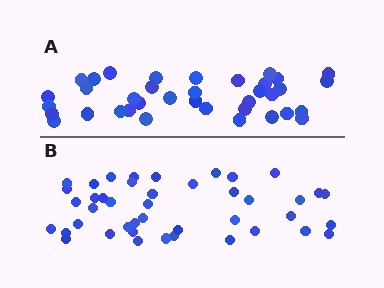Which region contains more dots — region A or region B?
Region B (the bottom region) has more dots.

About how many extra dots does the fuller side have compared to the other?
Region B has about 6 more dots than region A.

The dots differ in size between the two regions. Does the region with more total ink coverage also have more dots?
No. Region A has more total ink coverage because its dots are larger, but region B actually contains more individual dots. Total area can be misleading — the number of items is what matters here.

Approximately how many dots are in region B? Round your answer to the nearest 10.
About 40 dots. (The exact count is 43, which rounds to 40.)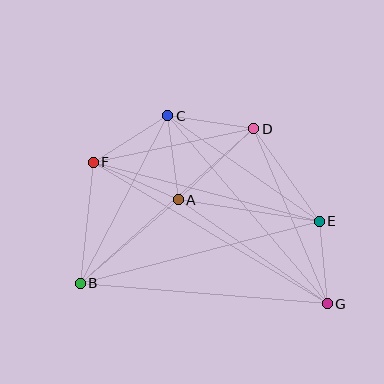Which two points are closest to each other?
Points E and G are closest to each other.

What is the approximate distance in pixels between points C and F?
The distance between C and F is approximately 88 pixels.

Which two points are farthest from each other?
Points F and G are farthest from each other.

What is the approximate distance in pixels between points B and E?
The distance between B and E is approximately 247 pixels.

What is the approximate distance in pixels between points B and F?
The distance between B and F is approximately 122 pixels.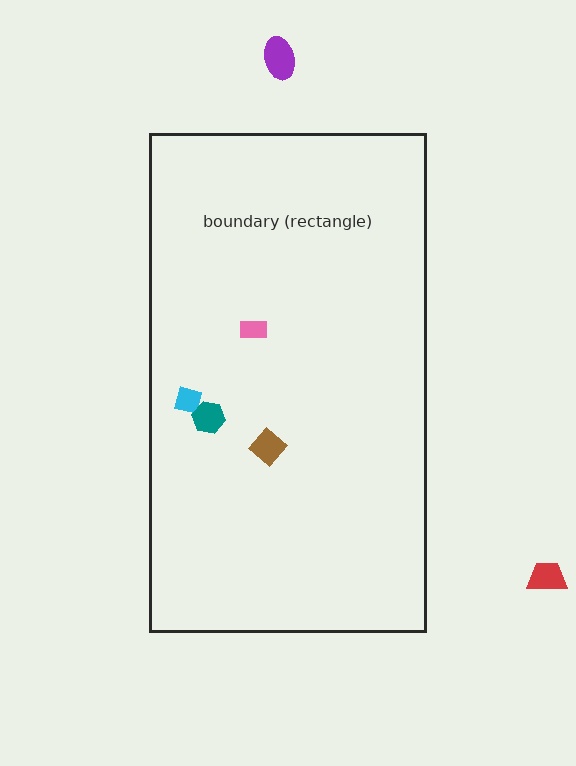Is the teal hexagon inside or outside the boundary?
Inside.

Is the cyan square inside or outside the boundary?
Inside.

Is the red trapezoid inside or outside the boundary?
Outside.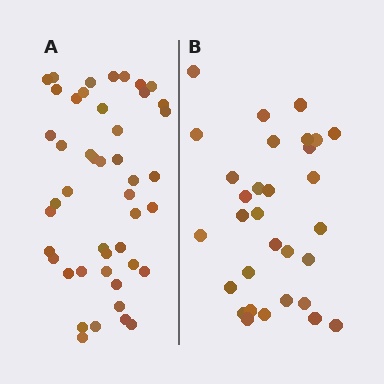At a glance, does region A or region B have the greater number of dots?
Region A (the left region) has more dots.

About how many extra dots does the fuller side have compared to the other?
Region A has approximately 15 more dots than region B.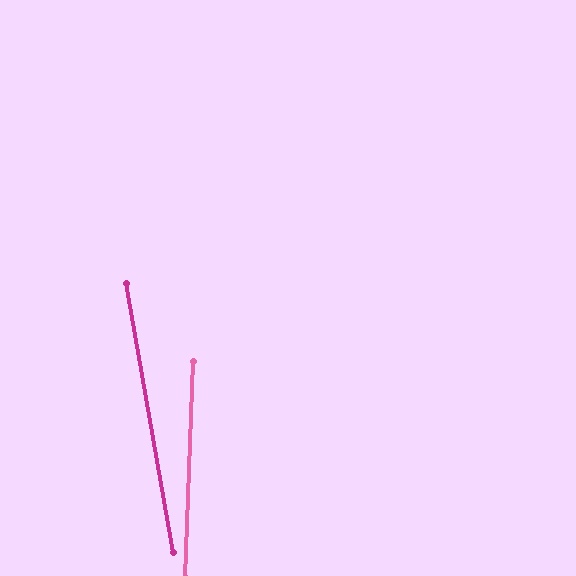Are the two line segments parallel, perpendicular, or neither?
Neither parallel nor perpendicular — they differ by about 12°.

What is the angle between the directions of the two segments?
Approximately 12 degrees.